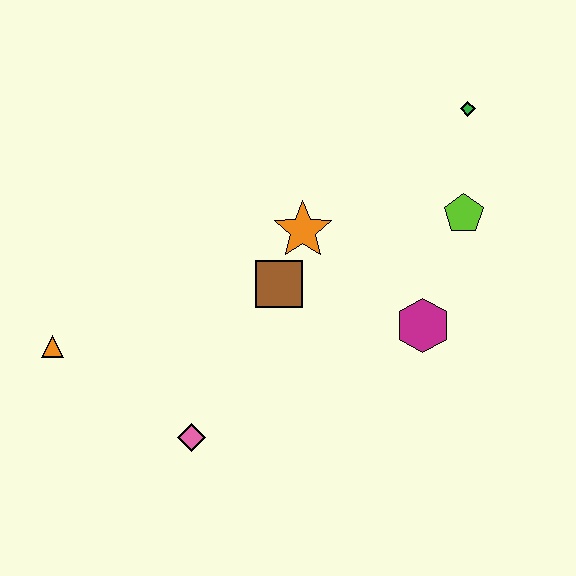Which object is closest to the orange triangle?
The pink diamond is closest to the orange triangle.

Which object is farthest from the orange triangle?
The green diamond is farthest from the orange triangle.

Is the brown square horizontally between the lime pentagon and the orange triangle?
Yes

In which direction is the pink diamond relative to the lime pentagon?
The pink diamond is to the left of the lime pentagon.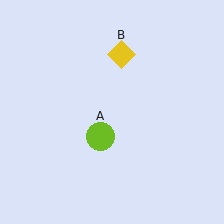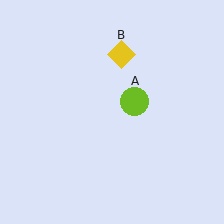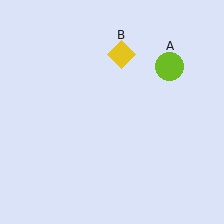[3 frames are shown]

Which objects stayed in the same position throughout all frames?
Yellow diamond (object B) remained stationary.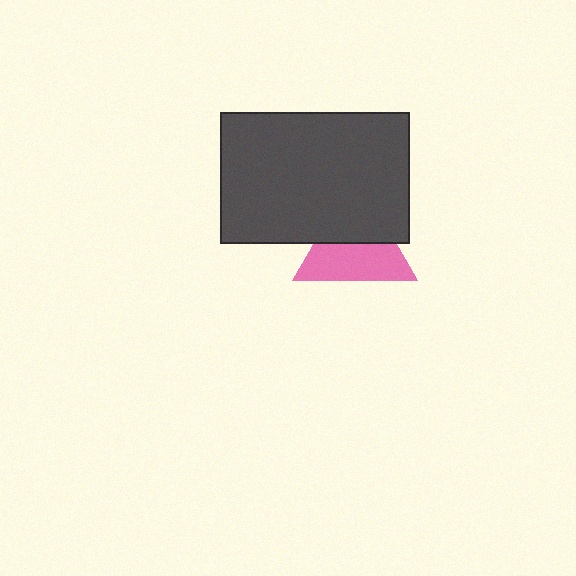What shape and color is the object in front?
The object in front is a dark gray rectangle.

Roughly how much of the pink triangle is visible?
About half of it is visible (roughly 57%).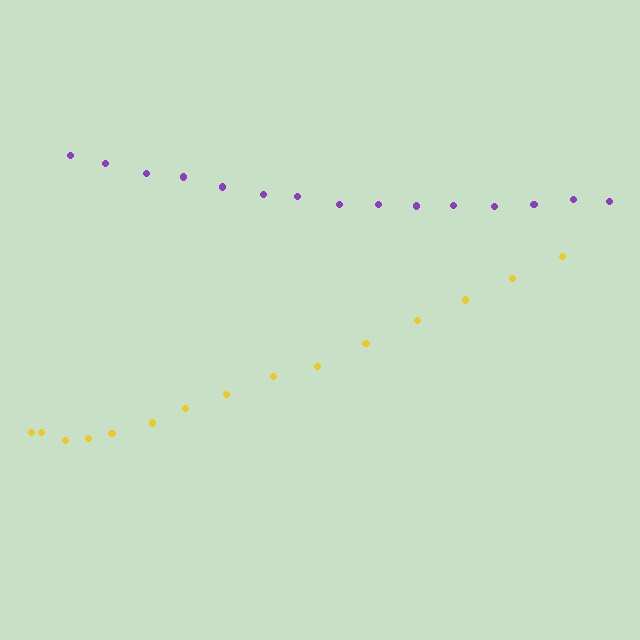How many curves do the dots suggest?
There are 2 distinct paths.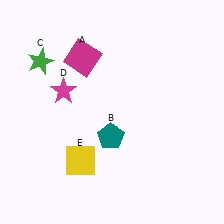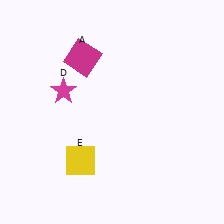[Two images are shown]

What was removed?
The green star (C), the teal pentagon (B) were removed in Image 2.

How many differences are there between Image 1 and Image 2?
There are 2 differences between the two images.